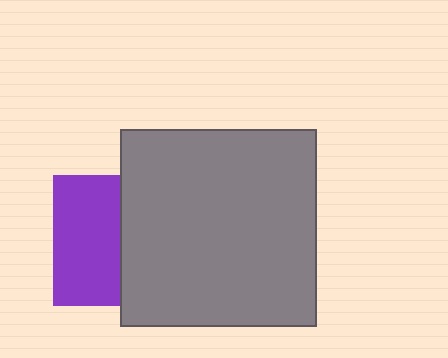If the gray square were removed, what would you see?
You would see the complete purple square.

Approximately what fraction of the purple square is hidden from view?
Roughly 49% of the purple square is hidden behind the gray square.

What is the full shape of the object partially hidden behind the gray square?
The partially hidden object is a purple square.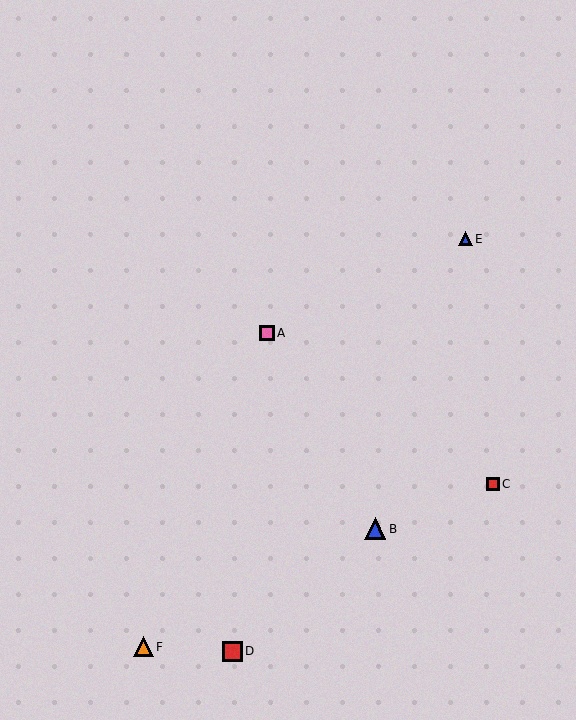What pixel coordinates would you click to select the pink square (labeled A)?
Click at (267, 333) to select the pink square A.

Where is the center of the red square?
The center of the red square is at (493, 484).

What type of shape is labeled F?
Shape F is an orange triangle.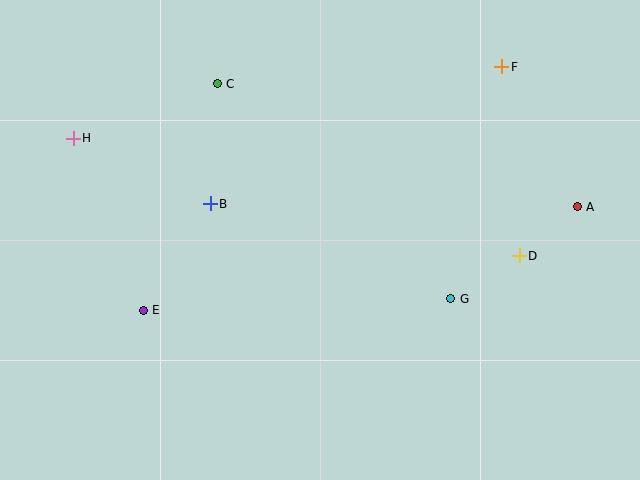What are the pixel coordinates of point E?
Point E is at (143, 310).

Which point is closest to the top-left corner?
Point H is closest to the top-left corner.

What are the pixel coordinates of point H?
Point H is at (73, 138).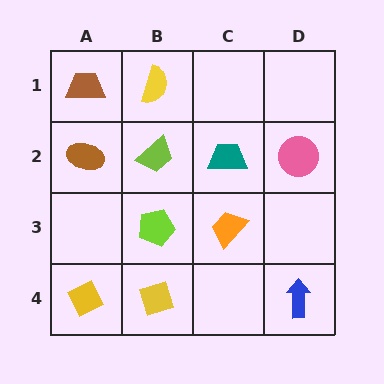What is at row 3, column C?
An orange trapezoid.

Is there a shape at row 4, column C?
No, that cell is empty.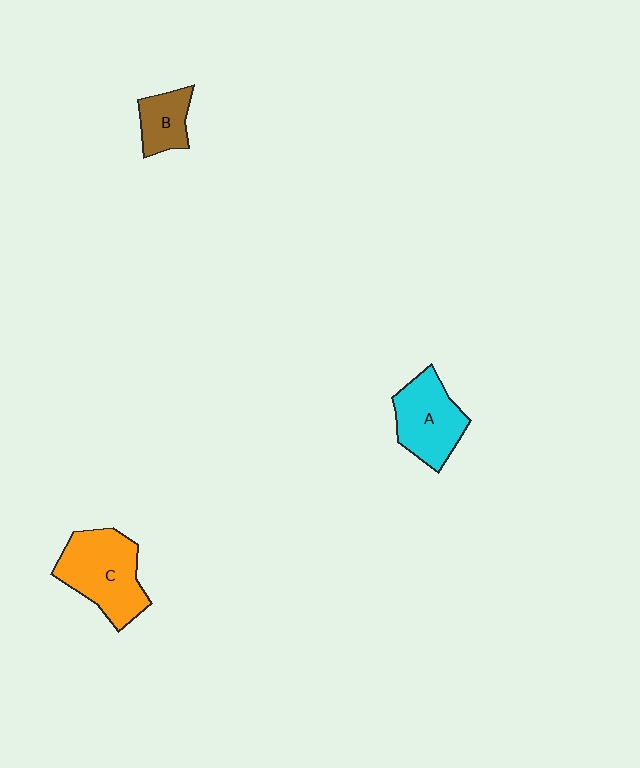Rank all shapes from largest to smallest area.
From largest to smallest: C (orange), A (cyan), B (brown).